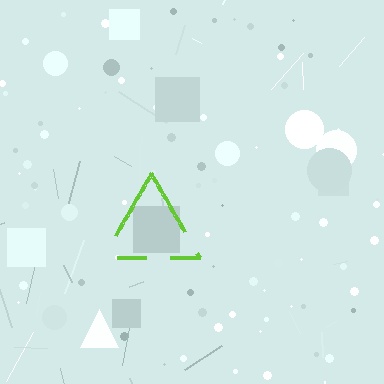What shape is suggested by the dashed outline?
The dashed outline suggests a triangle.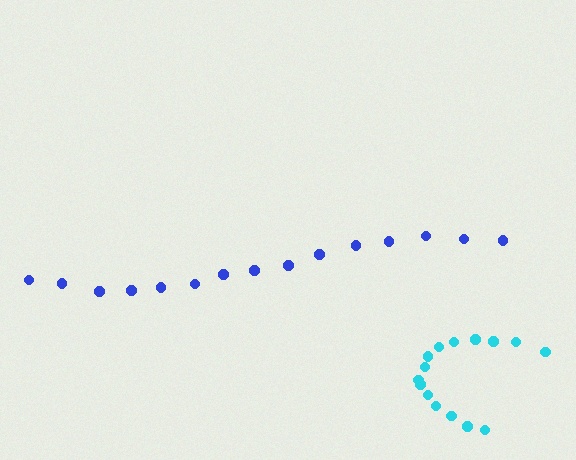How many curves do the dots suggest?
There are 2 distinct paths.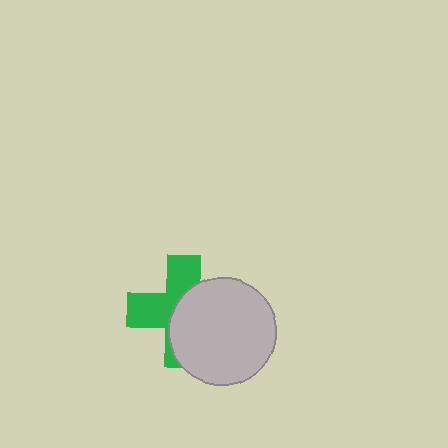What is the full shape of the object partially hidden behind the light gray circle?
The partially hidden object is a green cross.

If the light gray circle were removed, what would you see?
You would see the complete green cross.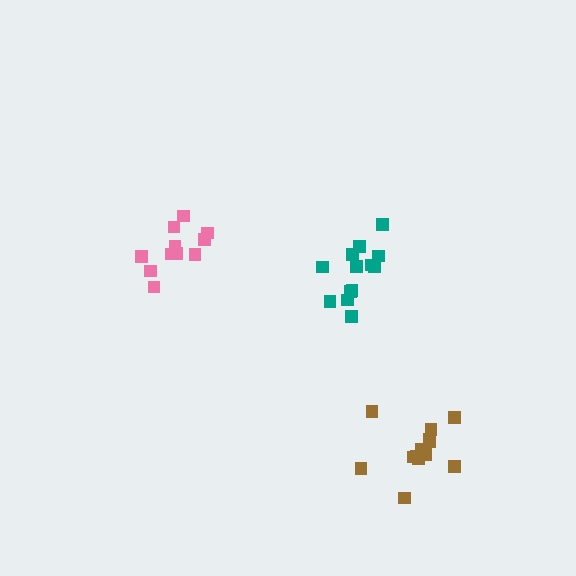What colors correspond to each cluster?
The clusters are colored: pink, brown, teal.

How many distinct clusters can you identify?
There are 3 distinct clusters.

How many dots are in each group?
Group 1: 11 dots, Group 2: 13 dots, Group 3: 13 dots (37 total).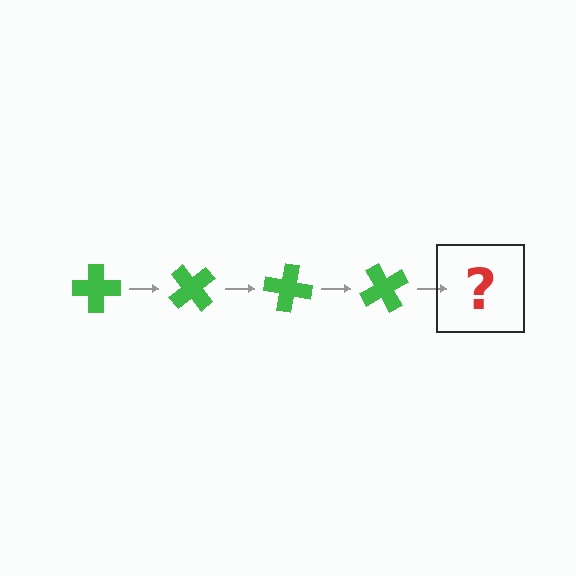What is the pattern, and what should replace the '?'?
The pattern is that the cross rotates 50 degrees each step. The '?' should be a green cross rotated 200 degrees.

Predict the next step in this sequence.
The next step is a green cross rotated 200 degrees.